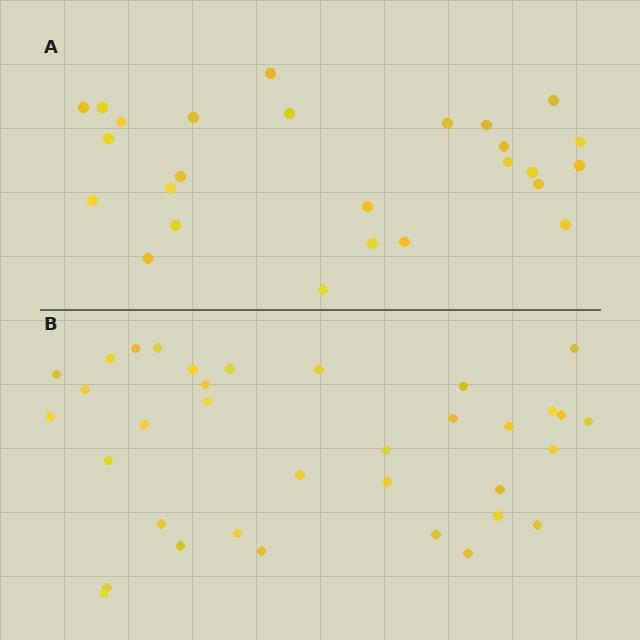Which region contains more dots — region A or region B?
Region B (the bottom region) has more dots.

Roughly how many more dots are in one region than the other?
Region B has roughly 8 or so more dots than region A.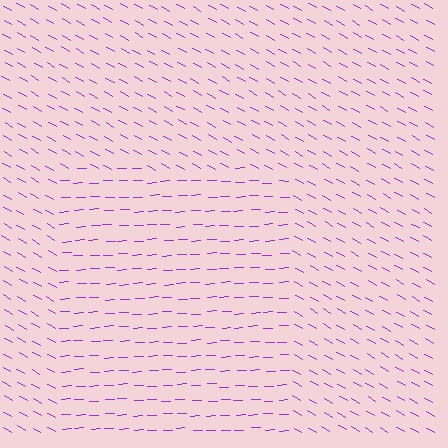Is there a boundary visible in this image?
Yes, there is a texture boundary formed by a change in line orientation.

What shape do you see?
I see a rectangle.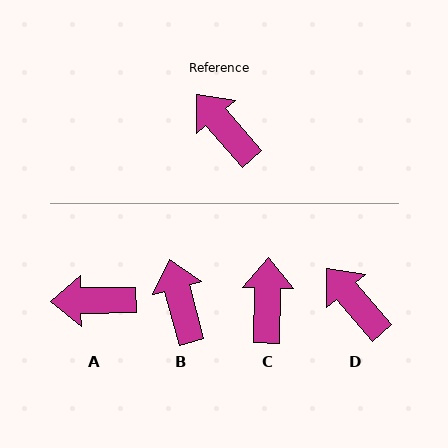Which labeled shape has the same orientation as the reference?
D.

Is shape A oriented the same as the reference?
No, it is off by about 50 degrees.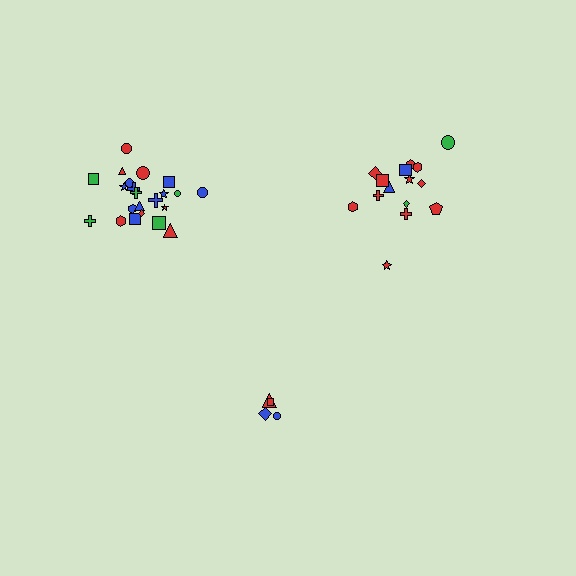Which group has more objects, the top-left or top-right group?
The top-left group.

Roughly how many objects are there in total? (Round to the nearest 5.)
Roughly 40 objects in total.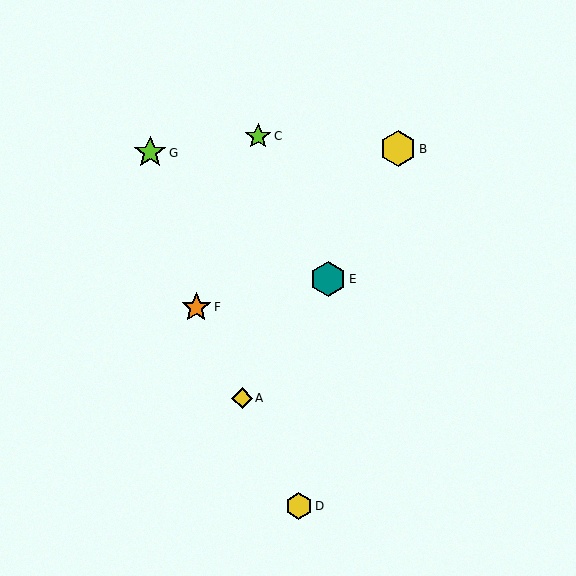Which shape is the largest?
The yellow hexagon (labeled B) is the largest.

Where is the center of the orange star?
The center of the orange star is at (196, 307).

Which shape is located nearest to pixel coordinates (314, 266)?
The teal hexagon (labeled E) at (328, 279) is nearest to that location.